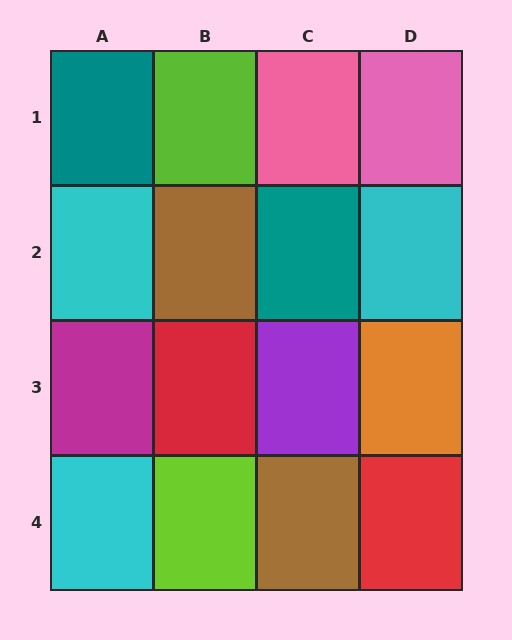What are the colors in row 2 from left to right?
Cyan, brown, teal, cyan.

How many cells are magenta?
1 cell is magenta.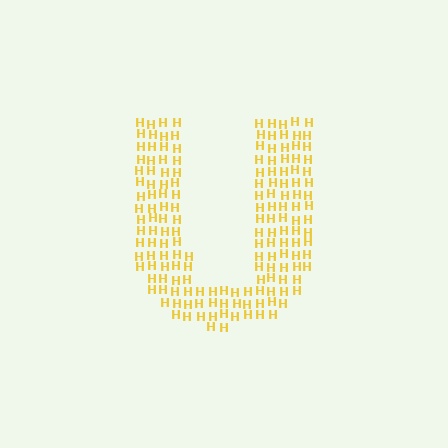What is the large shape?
The large shape is the letter U.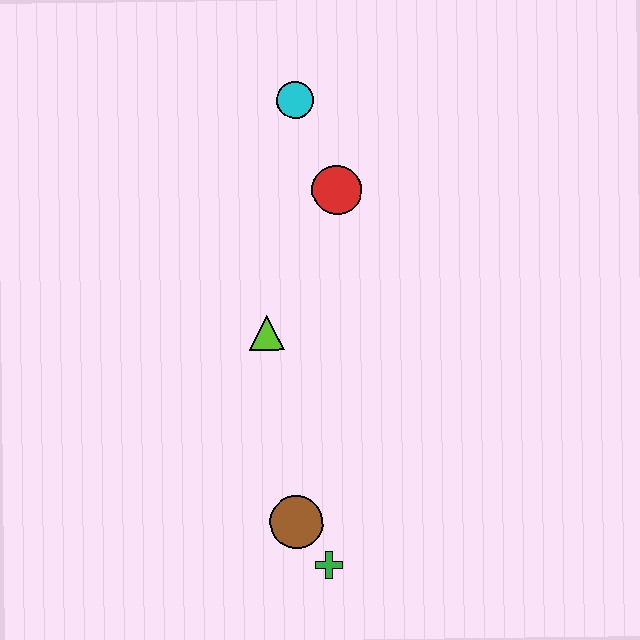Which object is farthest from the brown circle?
The cyan circle is farthest from the brown circle.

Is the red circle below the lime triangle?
No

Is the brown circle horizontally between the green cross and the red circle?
No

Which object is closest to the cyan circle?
The red circle is closest to the cyan circle.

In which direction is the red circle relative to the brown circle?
The red circle is above the brown circle.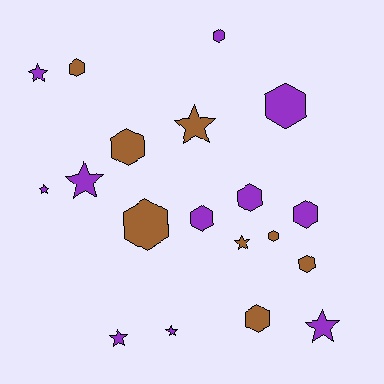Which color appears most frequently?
Purple, with 11 objects.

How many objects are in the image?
There are 19 objects.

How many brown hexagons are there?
There are 6 brown hexagons.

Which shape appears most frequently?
Hexagon, with 11 objects.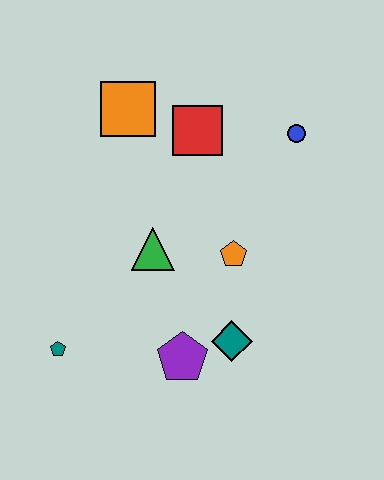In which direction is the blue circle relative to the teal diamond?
The blue circle is above the teal diamond.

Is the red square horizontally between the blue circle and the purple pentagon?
Yes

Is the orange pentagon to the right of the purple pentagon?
Yes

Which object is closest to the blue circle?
The red square is closest to the blue circle.